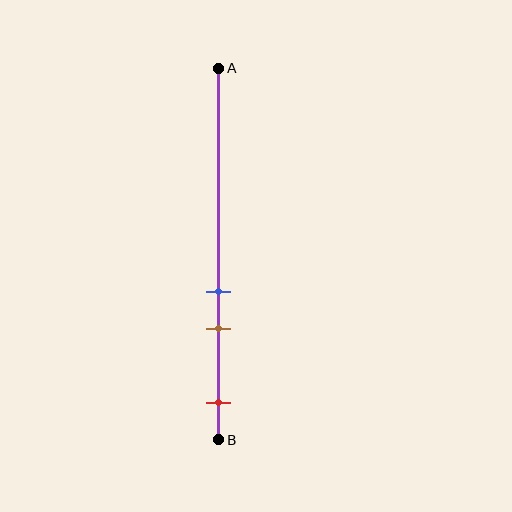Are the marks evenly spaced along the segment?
No, the marks are not evenly spaced.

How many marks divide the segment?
There are 3 marks dividing the segment.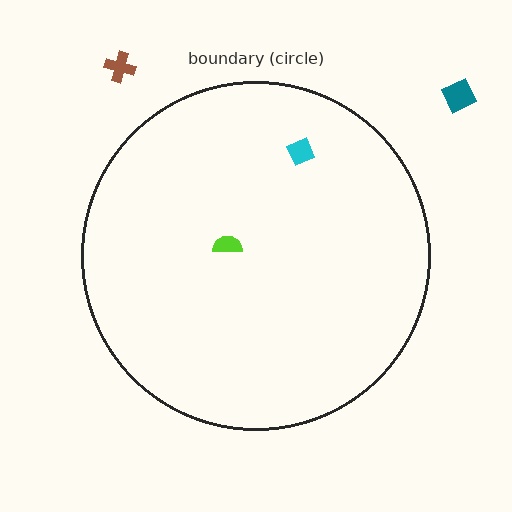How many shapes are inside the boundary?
2 inside, 2 outside.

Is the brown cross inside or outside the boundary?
Outside.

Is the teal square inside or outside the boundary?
Outside.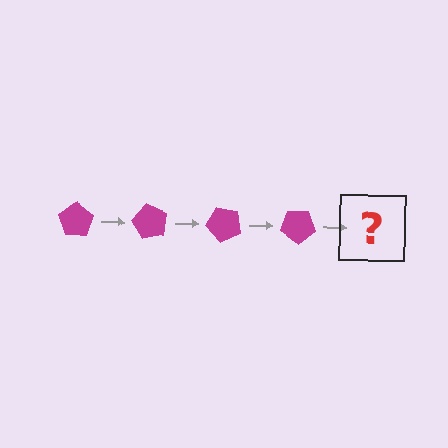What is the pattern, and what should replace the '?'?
The pattern is that the pentagon rotates 60 degrees each step. The '?' should be a magenta pentagon rotated 240 degrees.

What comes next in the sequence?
The next element should be a magenta pentagon rotated 240 degrees.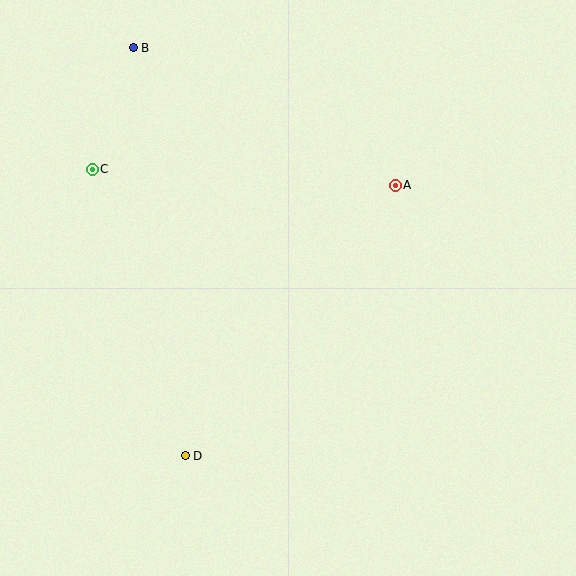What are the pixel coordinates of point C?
Point C is at (92, 169).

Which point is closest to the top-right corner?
Point A is closest to the top-right corner.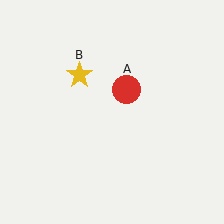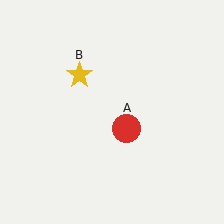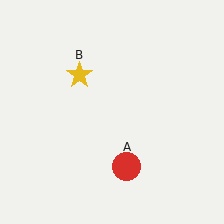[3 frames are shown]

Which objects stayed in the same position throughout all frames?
Yellow star (object B) remained stationary.